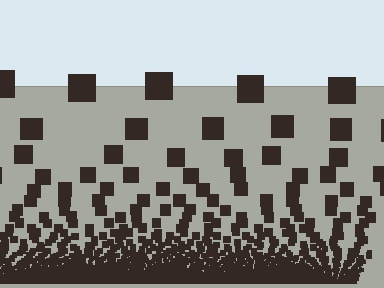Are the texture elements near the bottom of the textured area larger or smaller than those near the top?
Smaller. The gradient is inverted — elements near the bottom are smaller and denser.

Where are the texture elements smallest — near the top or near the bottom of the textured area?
Near the bottom.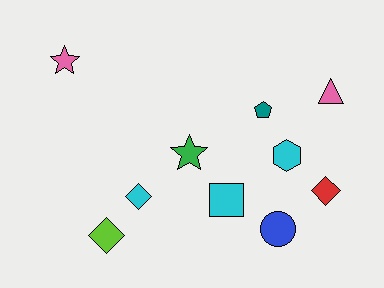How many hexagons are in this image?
There is 1 hexagon.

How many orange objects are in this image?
There are no orange objects.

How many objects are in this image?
There are 10 objects.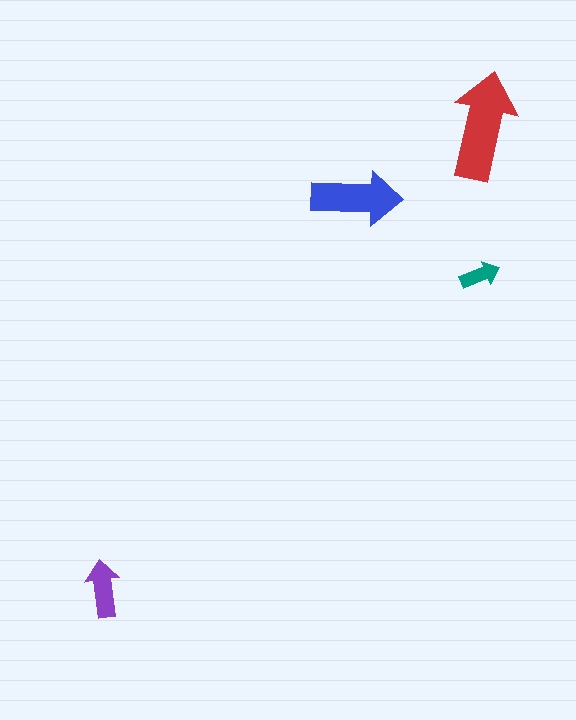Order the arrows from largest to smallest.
the red one, the blue one, the purple one, the teal one.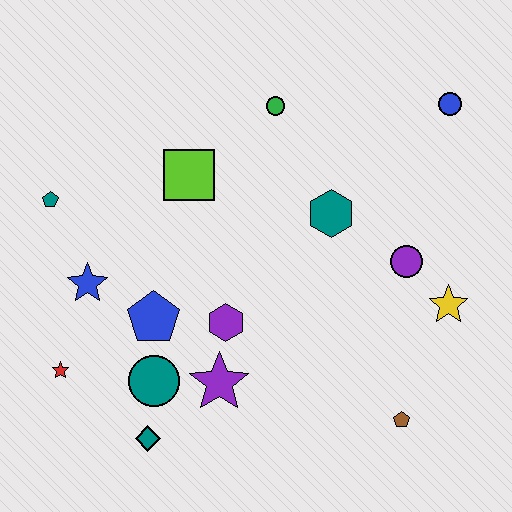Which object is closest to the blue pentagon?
The teal circle is closest to the blue pentagon.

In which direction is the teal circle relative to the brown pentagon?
The teal circle is to the left of the brown pentagon.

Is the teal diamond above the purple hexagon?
No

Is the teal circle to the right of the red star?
Yes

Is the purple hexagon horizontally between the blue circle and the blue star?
Yes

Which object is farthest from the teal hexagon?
The red star is farthest from the teal hexagon.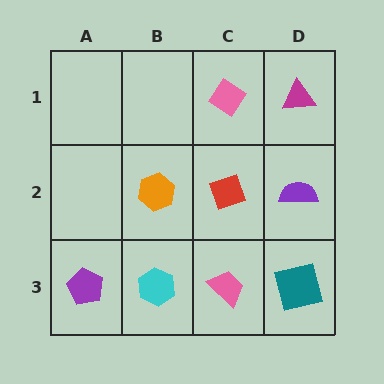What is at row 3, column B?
A cyan hexagon.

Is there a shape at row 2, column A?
No, that cell is empty.